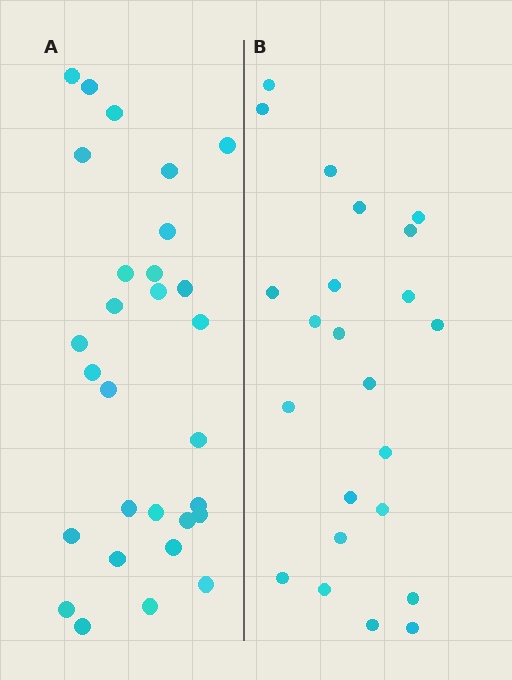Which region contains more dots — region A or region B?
Region A (the left region) has more dots.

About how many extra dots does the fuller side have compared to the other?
Region A has about 6 more dots than region B.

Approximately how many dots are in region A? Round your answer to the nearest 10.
About 30 dots. (The exact count is 29, which rounds to 30.)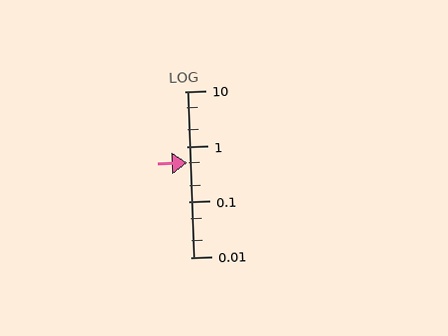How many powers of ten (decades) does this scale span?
The scale spans 3 decades, from 0.01 to 10.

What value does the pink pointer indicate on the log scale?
The pointer indicates approximately 0.51.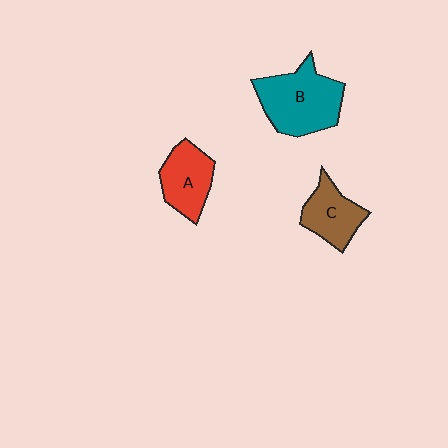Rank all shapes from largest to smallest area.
From largest to smallest: B (teal), A (red), C (brown).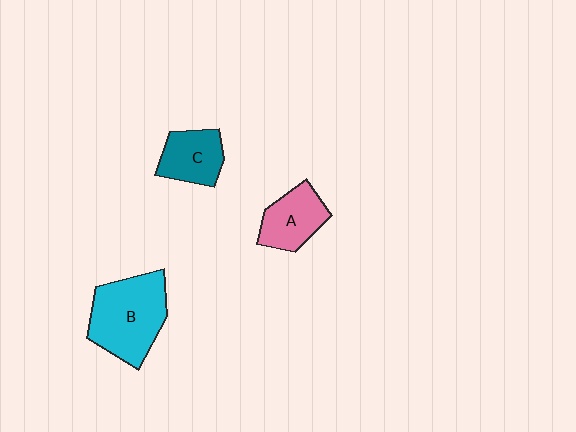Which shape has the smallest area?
Shape C (teal).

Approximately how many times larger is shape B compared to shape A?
Approximately 1.7 times.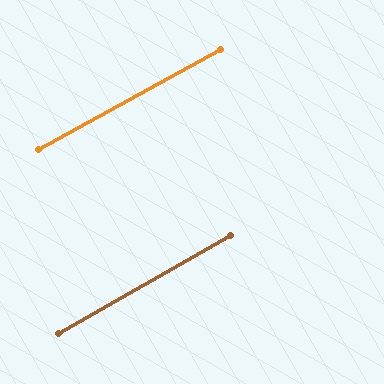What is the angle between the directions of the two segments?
Approximately 1 degree.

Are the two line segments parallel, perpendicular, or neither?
Parallel — their directions differ by only 0.9°.